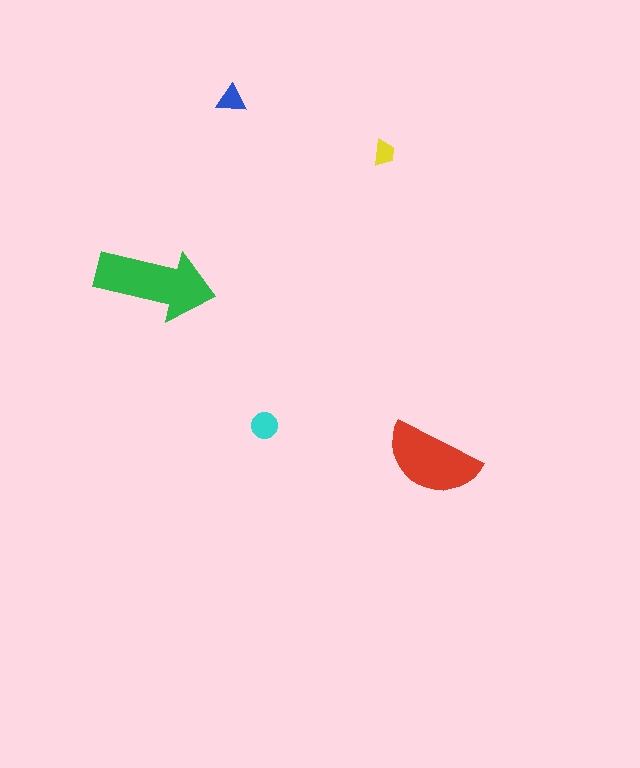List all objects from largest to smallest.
The green arrow, the red semicircle, the cyan circle, the blue triangle, the yellow trapezoid.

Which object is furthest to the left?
The green arrow is leftmost.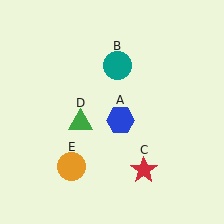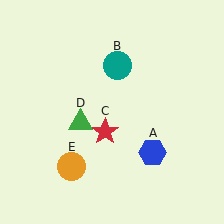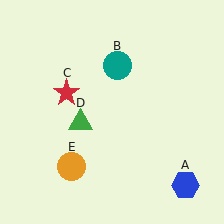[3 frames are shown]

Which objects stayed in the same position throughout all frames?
Teal circle (object B) and green triangle (object D) and orange circle (object E) remained stationary.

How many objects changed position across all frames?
2 objects changed position: blue hexagon (object A), red star (object C).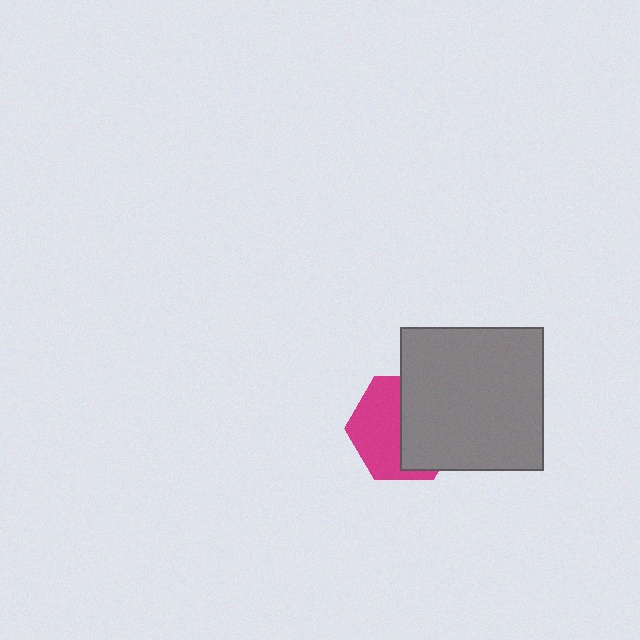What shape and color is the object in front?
The object in front is a gray square.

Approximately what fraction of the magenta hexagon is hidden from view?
Roughly 52% of the magenta hexagon is hidden behind the gray square.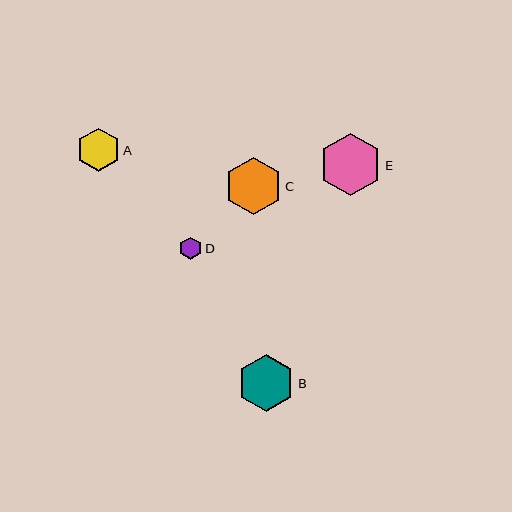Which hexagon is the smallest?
Hexagon D is the smallest with a size of approximately 22 pixels.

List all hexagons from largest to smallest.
From largest to smallest: E, C, B, A, D.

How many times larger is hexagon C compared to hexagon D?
Hexagon C is approximately 2.6 times the size of hexagon D.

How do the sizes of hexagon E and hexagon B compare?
Hexagon E and hexagon B are approximately the same size.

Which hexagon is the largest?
Hexagon E is the largest with a size of approximately 63 pixels.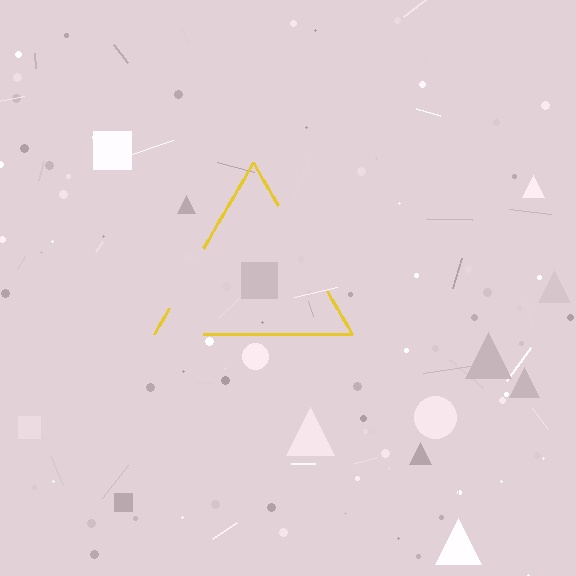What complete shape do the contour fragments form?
The contour fragments form a triangle.